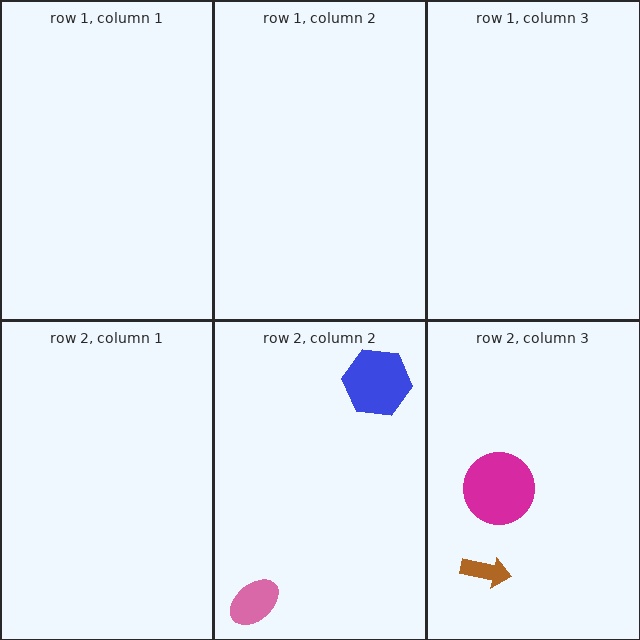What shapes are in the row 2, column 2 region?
The pink ellipse, the blue hexagon.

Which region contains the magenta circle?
The row 2, column 3 region.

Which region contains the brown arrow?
The row 2, column 3 region.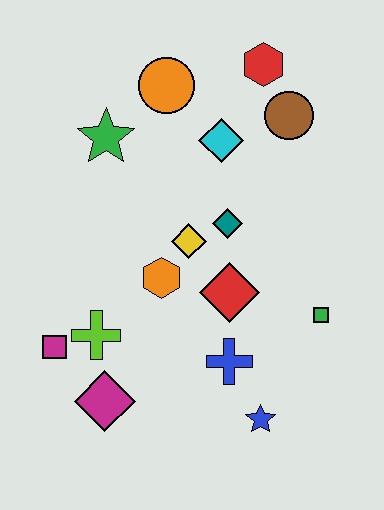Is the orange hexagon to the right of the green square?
No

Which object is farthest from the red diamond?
The red hexagon is farthest from the red diamond.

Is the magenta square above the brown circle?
No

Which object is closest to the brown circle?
The red hexagon is closest to the brown circle.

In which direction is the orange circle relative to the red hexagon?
The orange circle is to the left of the red hexagon.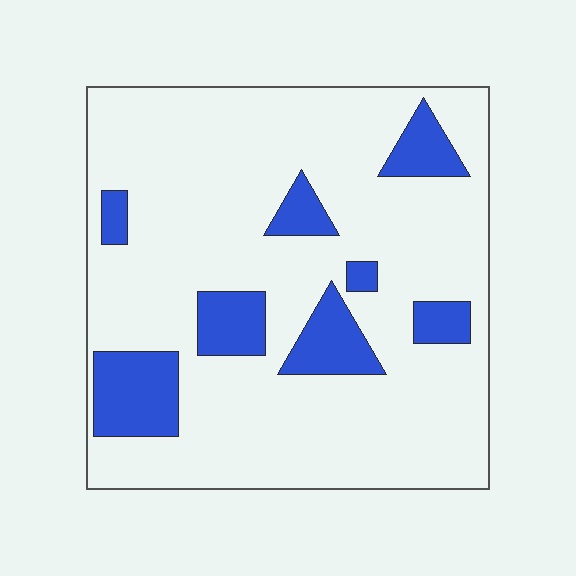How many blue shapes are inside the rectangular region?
8.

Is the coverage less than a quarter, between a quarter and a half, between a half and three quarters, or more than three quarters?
Less than a quarter.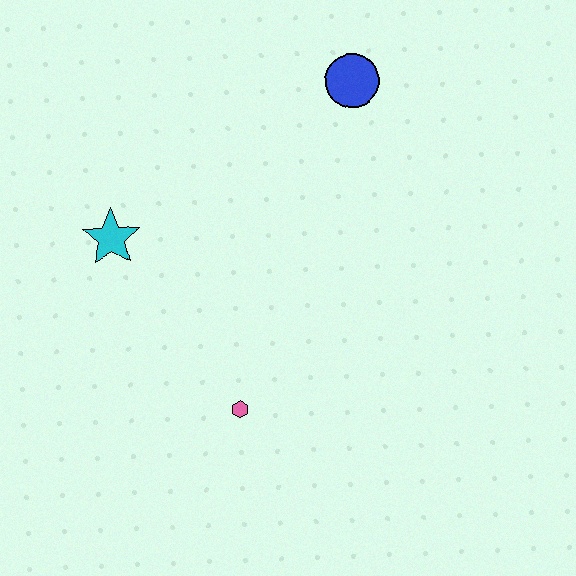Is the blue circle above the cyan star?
Yes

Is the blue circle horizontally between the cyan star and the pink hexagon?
No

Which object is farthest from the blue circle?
The pink hexagon is farthest from the blue circle.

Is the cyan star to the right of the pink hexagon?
No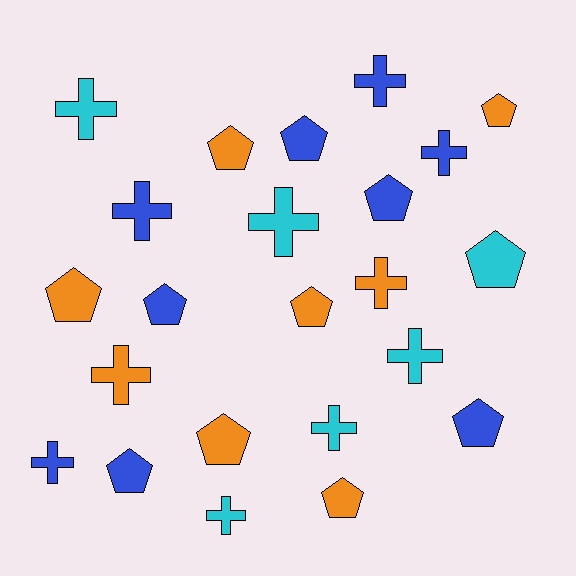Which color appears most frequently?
Blue, with 9 objects.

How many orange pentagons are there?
There are 6 orange pentagons.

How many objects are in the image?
There are 23 objects.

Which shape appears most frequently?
Pentagon, with 12 objects.